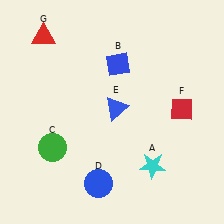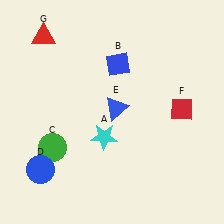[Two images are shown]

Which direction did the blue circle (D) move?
The blue circle (D) moved left.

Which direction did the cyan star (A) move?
The cyan star (A) moved left.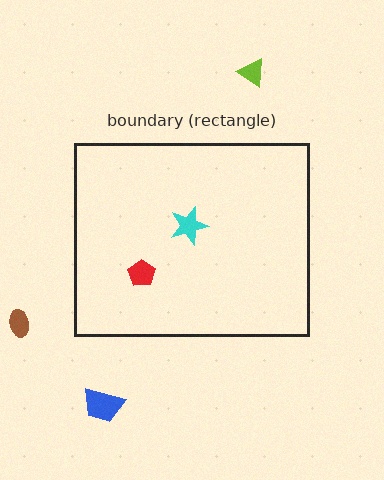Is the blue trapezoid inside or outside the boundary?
Outside.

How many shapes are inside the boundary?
2 inside, 3 outside.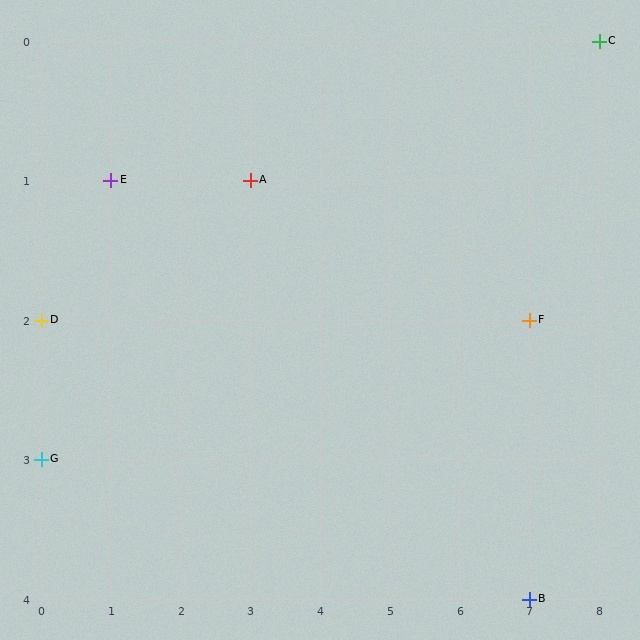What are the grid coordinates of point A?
Point A is at grid coordinates (3, 1).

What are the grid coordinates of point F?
Point F is at grid coordinates (7, 2).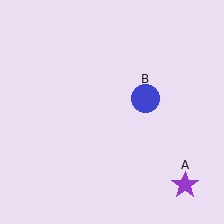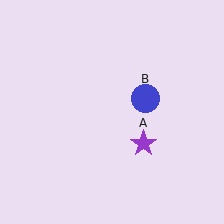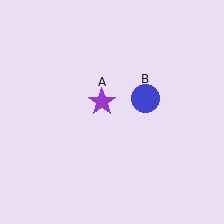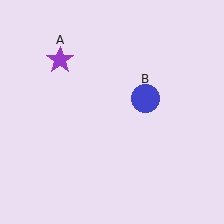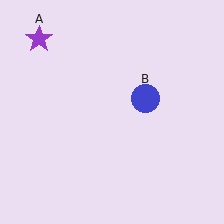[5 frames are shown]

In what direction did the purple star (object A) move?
The purple star (object A) moved up and to the left.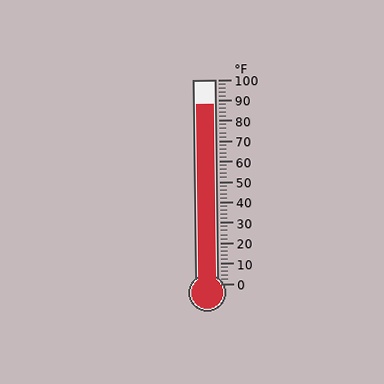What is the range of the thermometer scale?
The thermometer scale ranges from 0°F to 100°F.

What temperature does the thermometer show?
The thermometer shows approximately 88°F.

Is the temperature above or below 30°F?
The temperature is above 30°F.